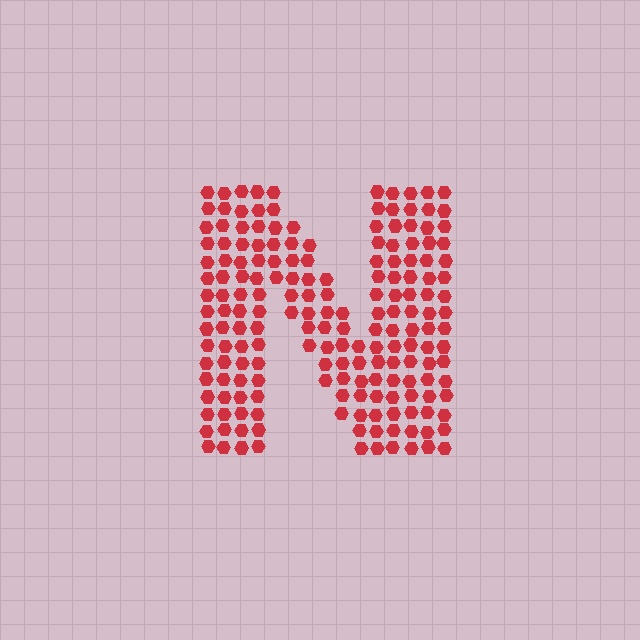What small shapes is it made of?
It is made of small hexagons.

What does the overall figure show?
The overall figure shows the letter N.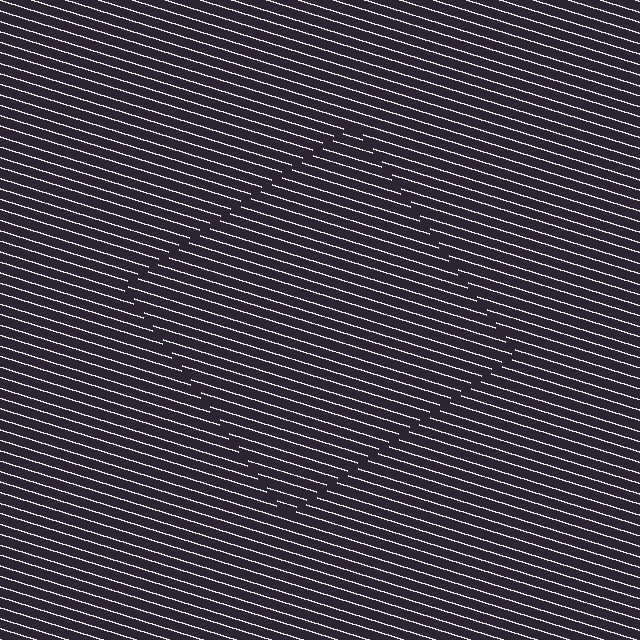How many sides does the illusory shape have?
4 sides — the line-ends trace a square.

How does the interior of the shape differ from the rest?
The interior of the shape contains the same grating, shifted by half a period — the contour is defined by the phase discontinuity where line-ends from the inner and outer gratings abut.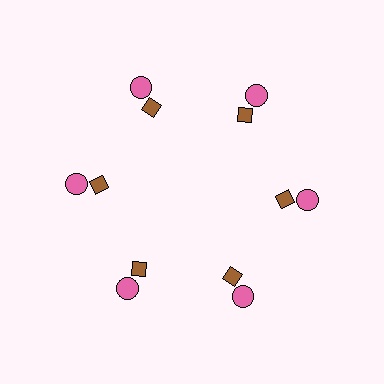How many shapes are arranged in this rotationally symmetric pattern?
There are 12 shapes, arranged in 6 groups of 2.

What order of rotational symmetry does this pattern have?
This pattern has 6-fold rotational symmetry.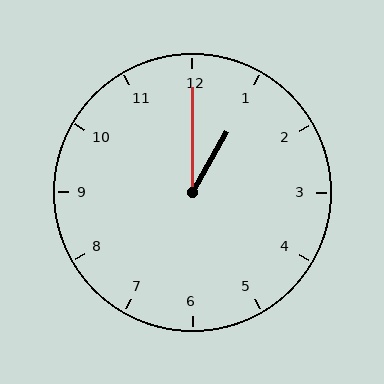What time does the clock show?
1:00.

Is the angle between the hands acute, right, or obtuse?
It is acute.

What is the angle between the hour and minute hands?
Approximately 30 degrees.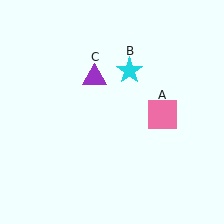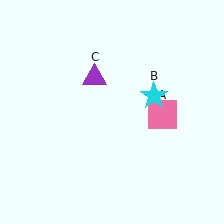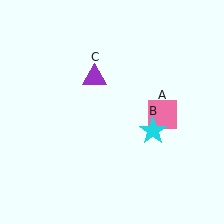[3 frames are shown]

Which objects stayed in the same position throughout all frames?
Pink square (object A) and purple triangle (object C) remained stationary.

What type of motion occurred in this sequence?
The cyan star (object B) rotated clockwise around the center of the scene.